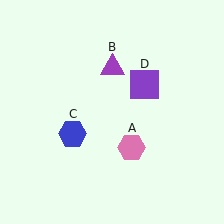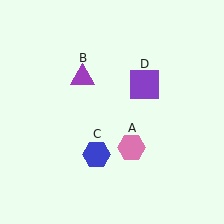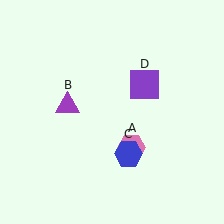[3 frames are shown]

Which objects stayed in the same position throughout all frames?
Pink hexagon (object A) and purple square (object D) remained stationary.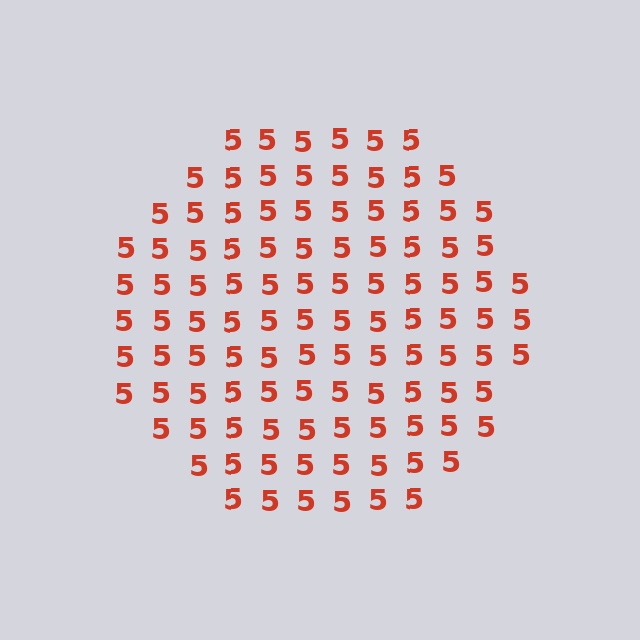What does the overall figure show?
The overall figure shows a circle.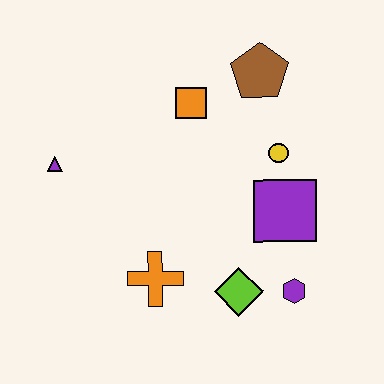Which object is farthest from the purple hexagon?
The purple triangle is farthest from the purple hexagon.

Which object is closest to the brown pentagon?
The orange square is closest to the brown pentagon.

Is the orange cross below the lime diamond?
No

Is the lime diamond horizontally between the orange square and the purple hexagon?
Yes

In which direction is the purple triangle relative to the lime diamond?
The purple triangle is to the left of the lime diamond.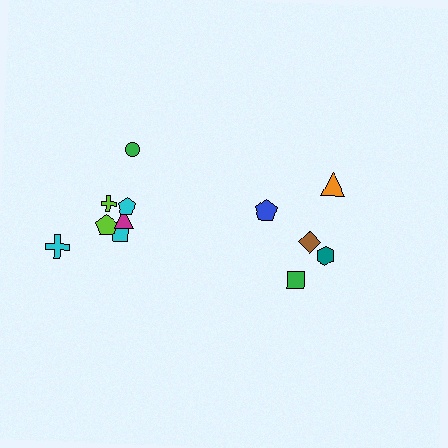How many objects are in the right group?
There are 5 objects.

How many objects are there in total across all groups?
There are 12 objects.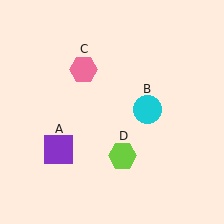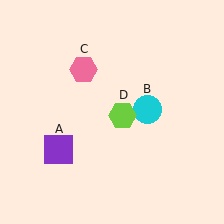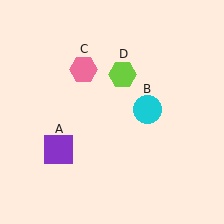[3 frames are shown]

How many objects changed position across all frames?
1 object changed position: lime hexagon (object D).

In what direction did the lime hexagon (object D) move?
The lime hexagon (object D) moved up.